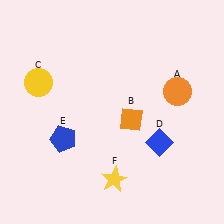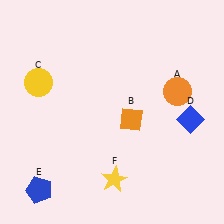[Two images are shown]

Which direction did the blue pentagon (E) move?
The blue pentagon (E) moved down.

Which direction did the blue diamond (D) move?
The blue diamond (D) moved right.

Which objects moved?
The objects that moved are: the blue diamond (D), the blue pentagon (E).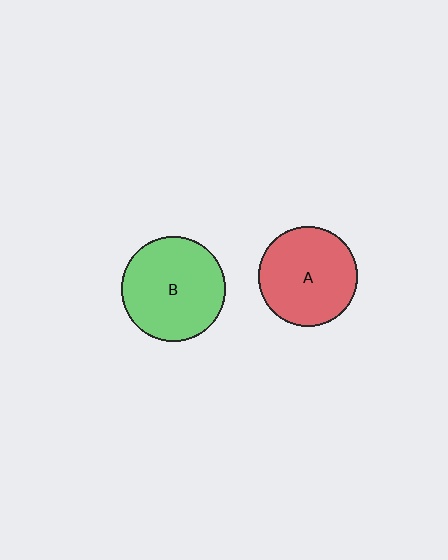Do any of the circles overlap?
No, none of the circles overlap.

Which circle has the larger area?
Circle B (green).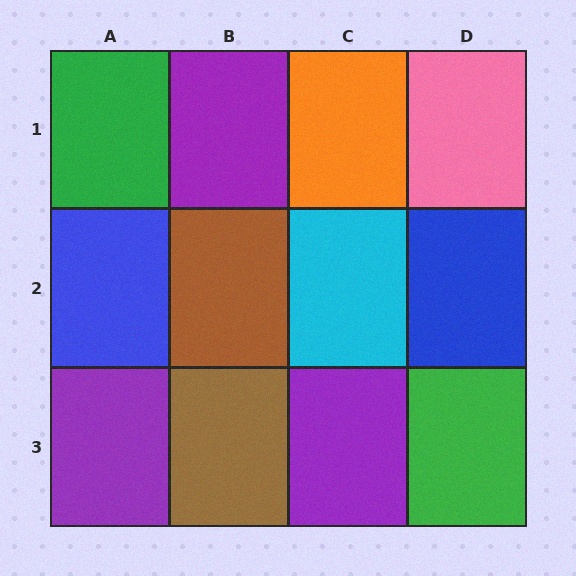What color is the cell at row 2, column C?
Cyan.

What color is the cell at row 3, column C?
Purple.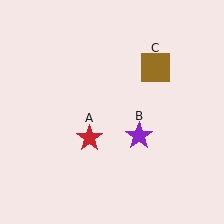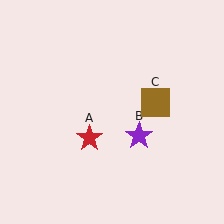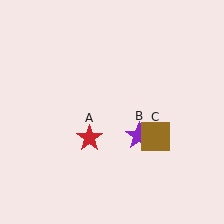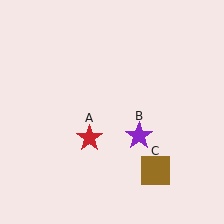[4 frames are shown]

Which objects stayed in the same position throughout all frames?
Red star (object A) and purple star (object B) remained stationary.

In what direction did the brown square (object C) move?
The brown square (object C) moved down.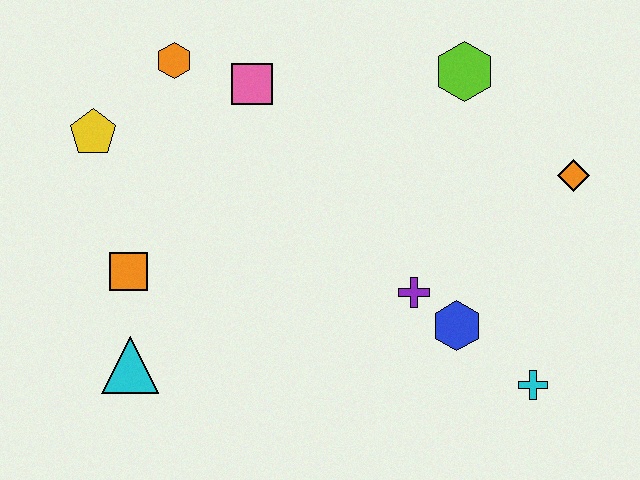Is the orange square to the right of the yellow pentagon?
Yes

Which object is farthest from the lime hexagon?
The cyan triangle is farthest from the lime hexagon.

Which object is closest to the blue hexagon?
The purple cross is closest to the blue hexagon.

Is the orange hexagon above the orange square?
Yes